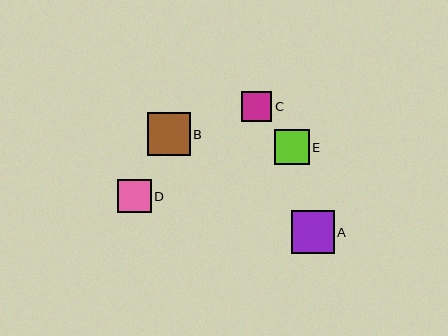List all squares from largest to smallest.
From largest to smallest: B, A, E, D, C.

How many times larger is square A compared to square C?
Square A is approximately 1.4 times the size of square C.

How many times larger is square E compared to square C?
Square E is approximately 1.2 times the size of square C.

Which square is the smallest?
Square C is the smallest with a size of approximately 30 pixels.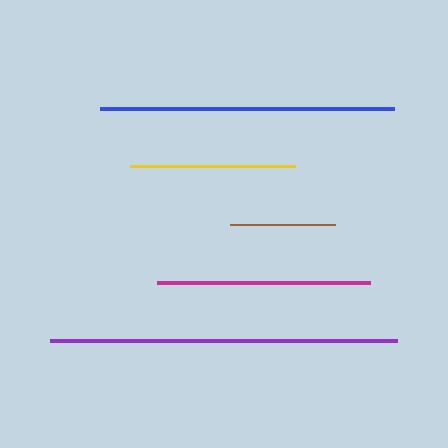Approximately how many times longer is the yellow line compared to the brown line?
The yellow line is approximately 1.6 times the length of the brown line.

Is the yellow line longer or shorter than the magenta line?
The magenta line is longer than the yellow line.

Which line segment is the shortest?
The brown line is the shortest at approximately 104 pixels.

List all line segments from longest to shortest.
From longest to shortest: purple, blue, magenta, yellow, brown.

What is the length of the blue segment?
The blue segment is approximately 295 pixels long.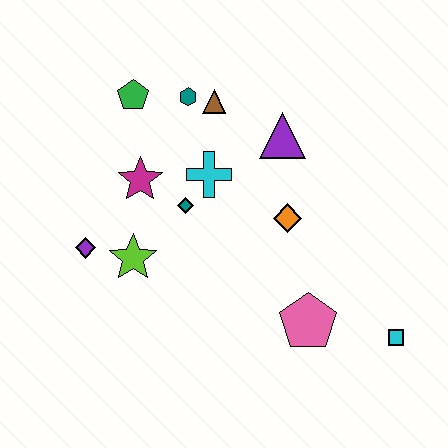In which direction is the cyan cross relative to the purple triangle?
The cyan cross is to the left of the purple triangle.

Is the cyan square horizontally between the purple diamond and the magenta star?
No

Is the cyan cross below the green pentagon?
Yes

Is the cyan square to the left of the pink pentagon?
No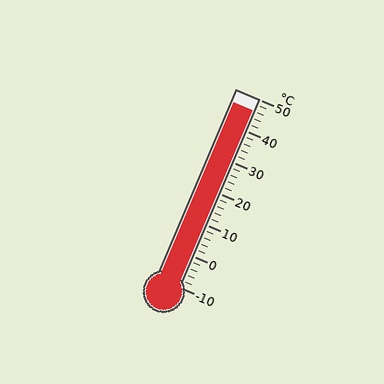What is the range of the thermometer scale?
The thermometer scale ranges from -10°C to 50°C.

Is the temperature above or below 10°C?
The temperature is above 10°C.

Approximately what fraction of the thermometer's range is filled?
The thermometer is filled to approximately 95% of its range.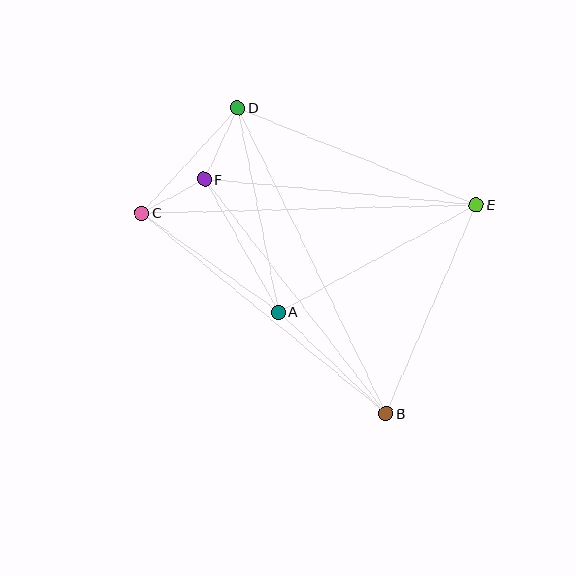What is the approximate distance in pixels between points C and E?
The distance between C and E is approximately 334 pixels.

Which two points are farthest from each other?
Points B and D are farthest from each other.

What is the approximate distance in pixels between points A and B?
The distance between A and B is approximately 148 pixels.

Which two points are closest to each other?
Points C and F are closest to each other.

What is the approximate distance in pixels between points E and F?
The distance between E and F is approximately 273 pixels.